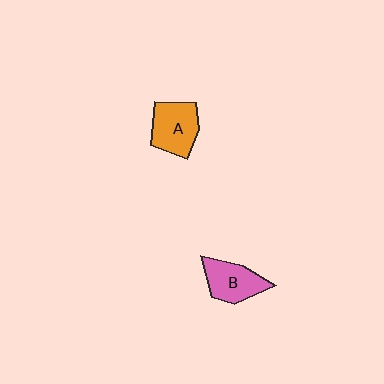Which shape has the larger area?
Shape A (orange).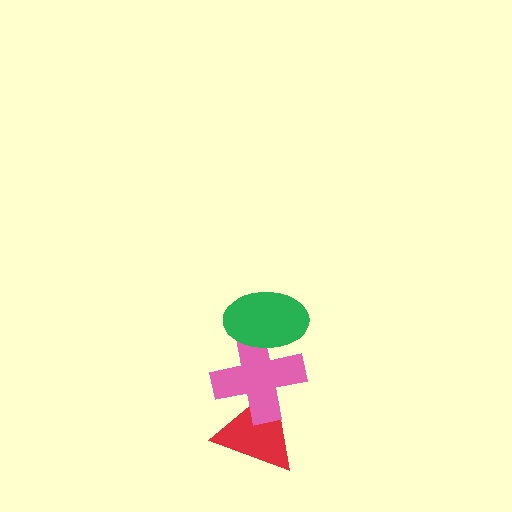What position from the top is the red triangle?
The red triangle is 3rd from the top.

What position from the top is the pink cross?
The pink cross is 2nd from the top.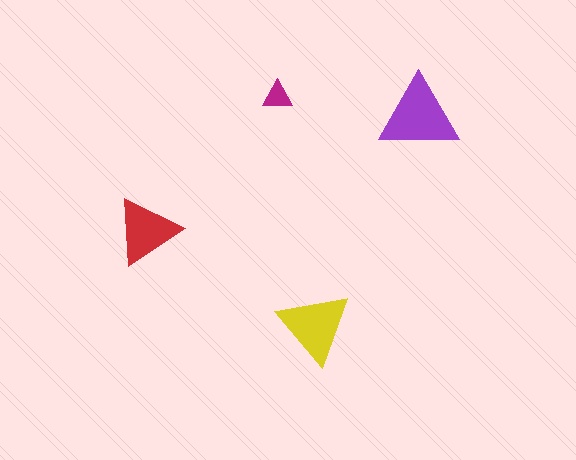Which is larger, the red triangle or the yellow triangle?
The yellow one.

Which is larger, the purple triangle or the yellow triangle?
The purple one.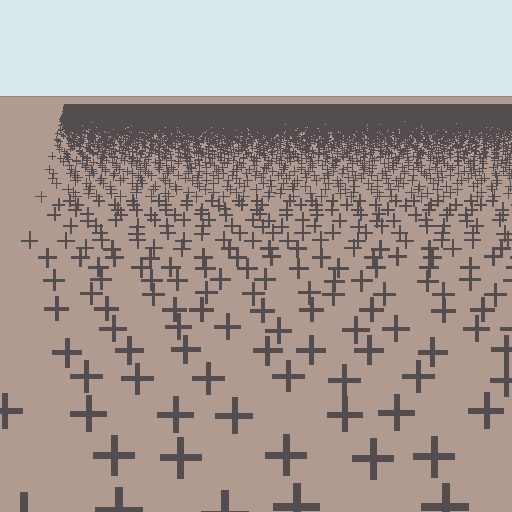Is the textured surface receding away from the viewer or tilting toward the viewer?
The surface is receding away from the viewer. Texture elements get smaller and denser toward the top.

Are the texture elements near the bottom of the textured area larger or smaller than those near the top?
Larger. Near the bottom, elements are closer to the viewer and appear at a bigger on-screen size.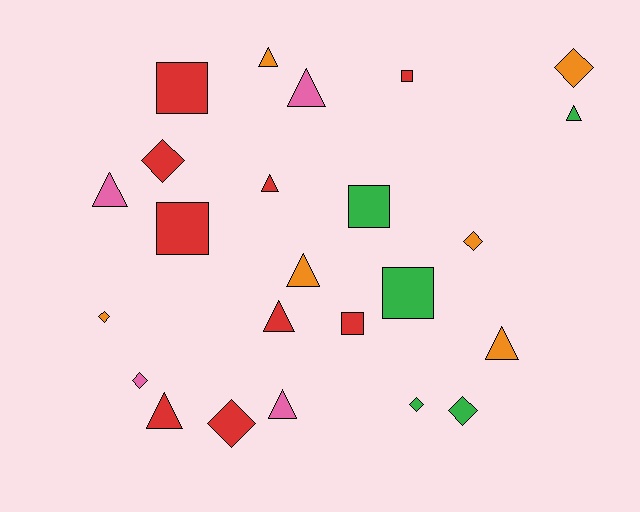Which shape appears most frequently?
Triangle, with 10 objects.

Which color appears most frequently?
Red, with 9 objects.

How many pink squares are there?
There are no pink squares.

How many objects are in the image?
There are 24 objects.